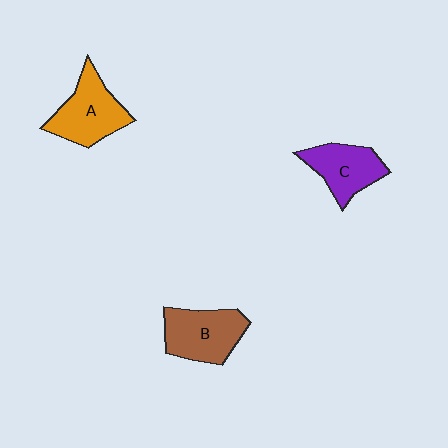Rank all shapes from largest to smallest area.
From largest to smallest: A (orange), B (brown), C (purple).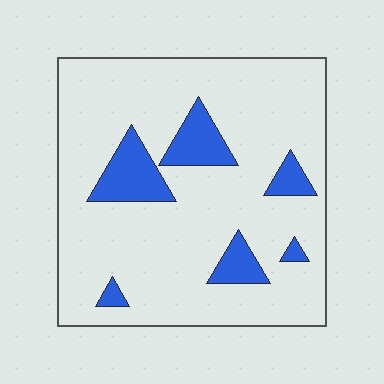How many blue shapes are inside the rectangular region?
6.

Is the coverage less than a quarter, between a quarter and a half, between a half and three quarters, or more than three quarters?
Less than a quarter.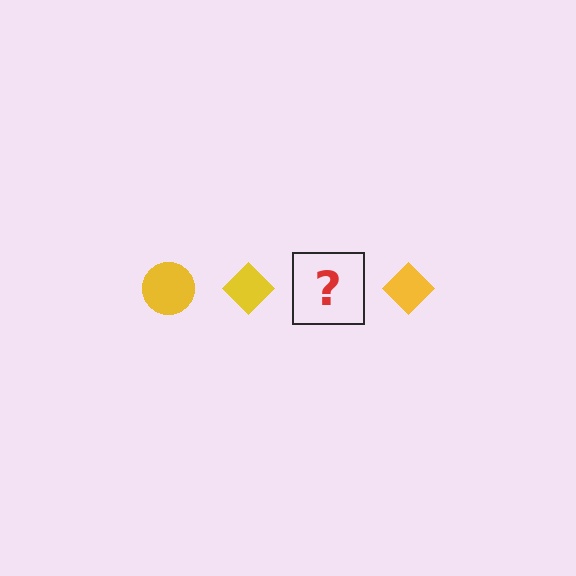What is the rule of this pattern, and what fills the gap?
The rule is that the pattern cycles through circle, diamond shapes in yellow. The gap should be filled with a yellow circle.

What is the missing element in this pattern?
The missing element is a yellow circle.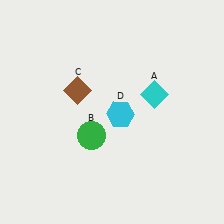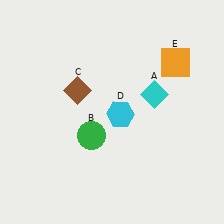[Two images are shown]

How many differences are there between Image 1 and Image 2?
There is 1 difference between the two images.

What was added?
An orange square (E) was added in Image 2.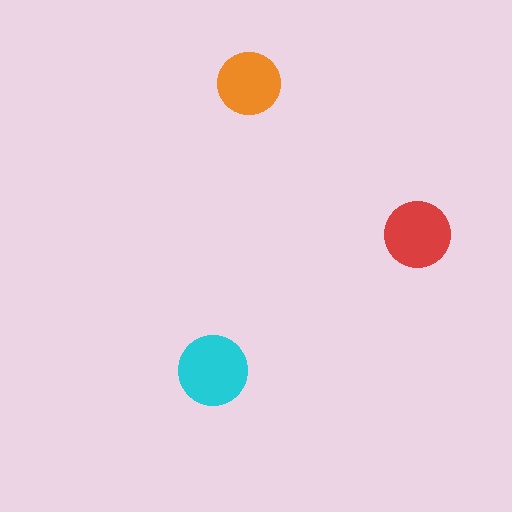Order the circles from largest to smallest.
the cyan one, the red one, the orange one.